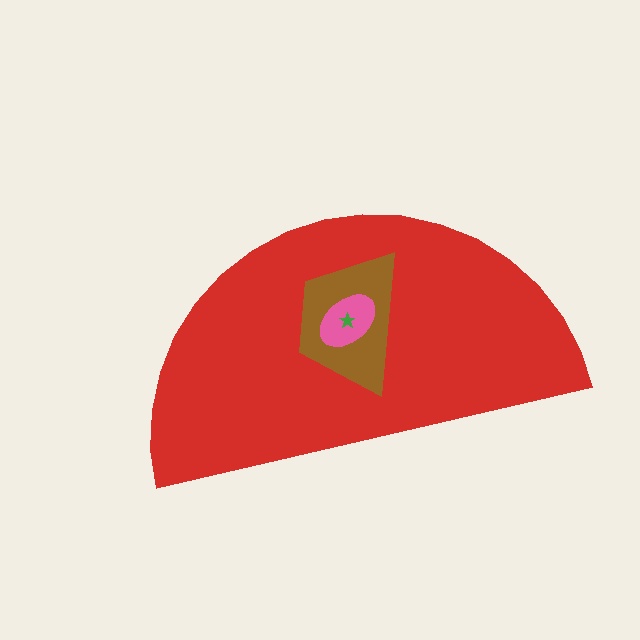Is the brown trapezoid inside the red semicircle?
Yes.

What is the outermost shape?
The red semicircle.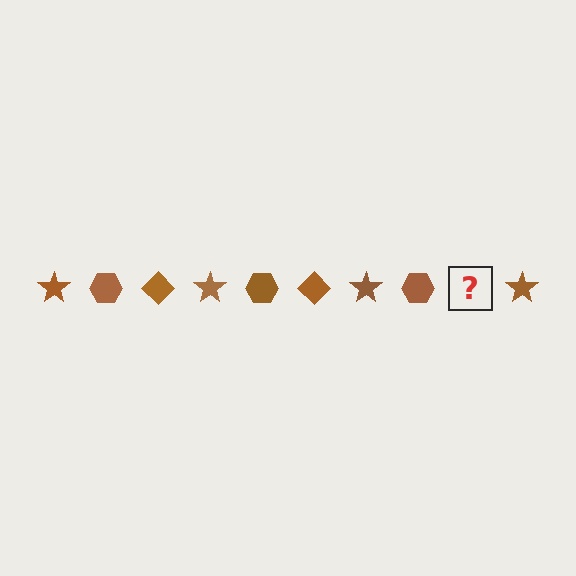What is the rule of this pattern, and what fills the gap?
The rule is that the pattern cycles through star, hexagon, diamond shapes in brown. The gap should be filled with a brown diamond.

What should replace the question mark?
The question mark should be replaced with a brown diamond.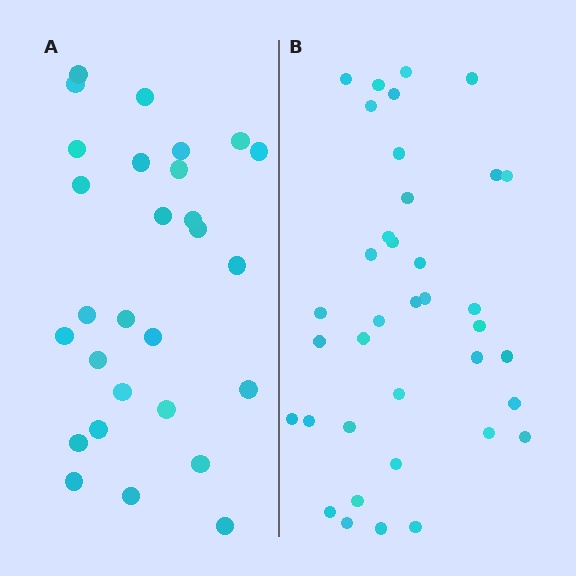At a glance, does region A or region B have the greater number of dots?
Region B (the right region) has more dots.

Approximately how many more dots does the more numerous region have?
Region B has roughly 8 or so more dots than region A.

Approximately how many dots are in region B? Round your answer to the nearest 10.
About 40 dots. (The exact count is 37, which rounds to 40.)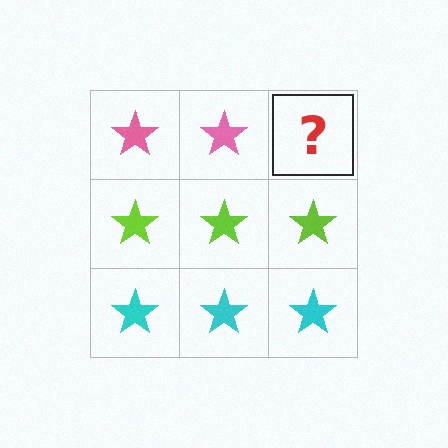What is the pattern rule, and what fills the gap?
The rule is that each row has a consistent color. The gap should be filled with a pink star.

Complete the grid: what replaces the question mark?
The question mark should be replaced with a pink star.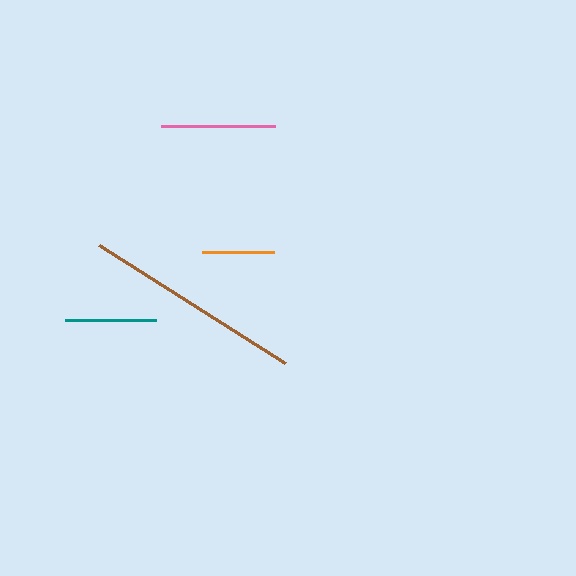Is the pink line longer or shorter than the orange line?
The pink line is longer than the orange line.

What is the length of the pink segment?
The pink segment is approximately 113 pixels long.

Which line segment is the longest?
The brown line is the longest at approximately 220 pixels.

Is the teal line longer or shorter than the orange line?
The teal line is longer than the orange line.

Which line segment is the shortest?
The orange line is the shortest at approximately 72 pixels.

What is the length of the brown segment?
The brown segment is approximately 220 pixels long.